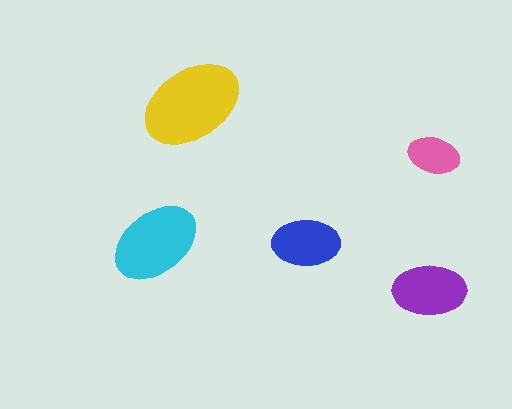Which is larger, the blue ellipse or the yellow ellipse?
The yellow one.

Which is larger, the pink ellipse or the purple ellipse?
The purple one.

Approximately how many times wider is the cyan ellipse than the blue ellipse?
About 1.5 times wider.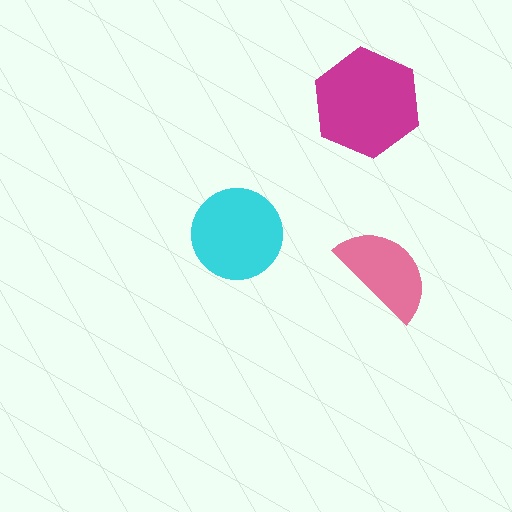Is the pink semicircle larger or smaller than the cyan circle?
Smaller.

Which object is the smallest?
The pink semicircle.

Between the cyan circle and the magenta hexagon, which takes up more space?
The magenta hexagon.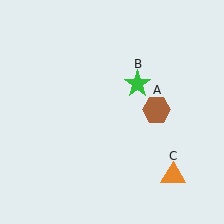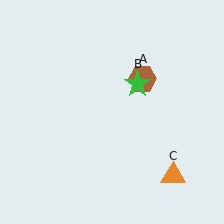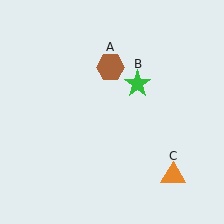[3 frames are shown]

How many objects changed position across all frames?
1 object changed position: brown hexagon (object A).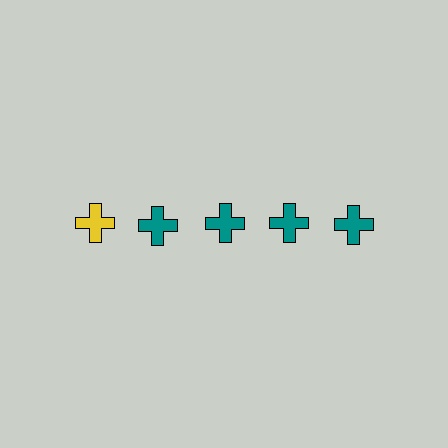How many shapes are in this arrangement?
There are 5 shapes arranged in a grid pattern.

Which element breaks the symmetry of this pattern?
The yellow cross in the top row, leftmost column breaks the symmetry. All other shapes are teal crosses.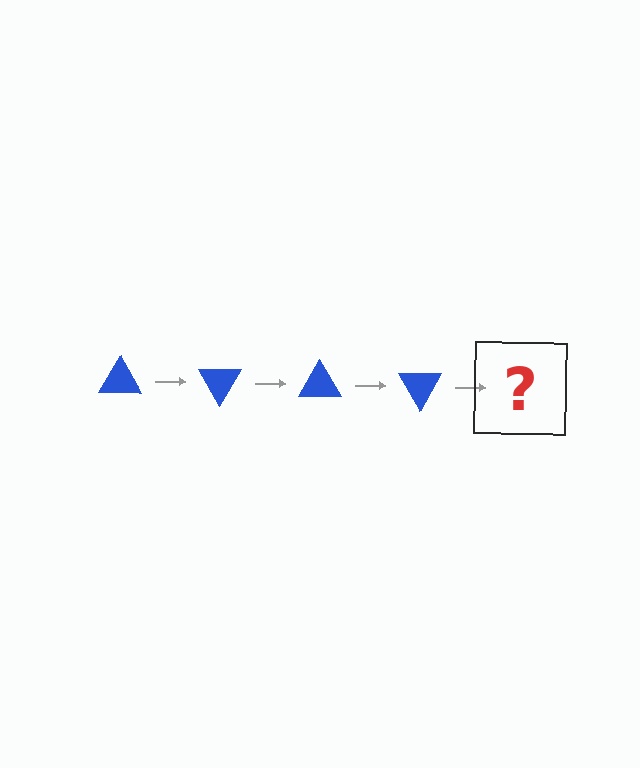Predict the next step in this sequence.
The next step is a blue triangle rotated 240 degrees.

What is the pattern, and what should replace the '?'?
The pattern is that the triangle rotates 60 degrees each step. The '?' should be a blue triangle rotated 240 degrees.